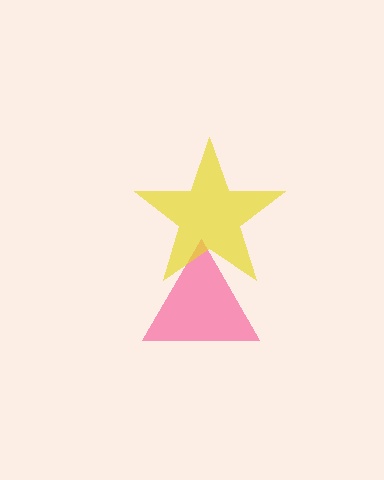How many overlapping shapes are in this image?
There are 2 overlapping shapes in the image.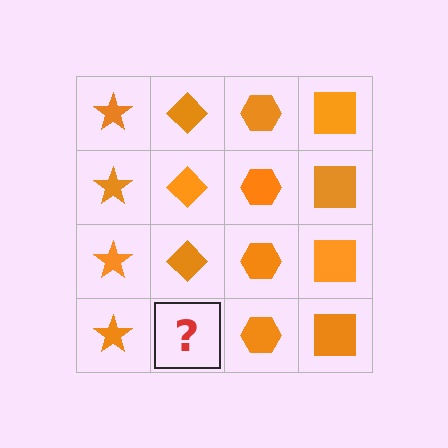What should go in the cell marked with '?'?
The missing cell should contain an orange diamond.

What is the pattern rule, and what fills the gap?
The rule is that each column has a consistent shape. The gap should be filled with an orange diamond.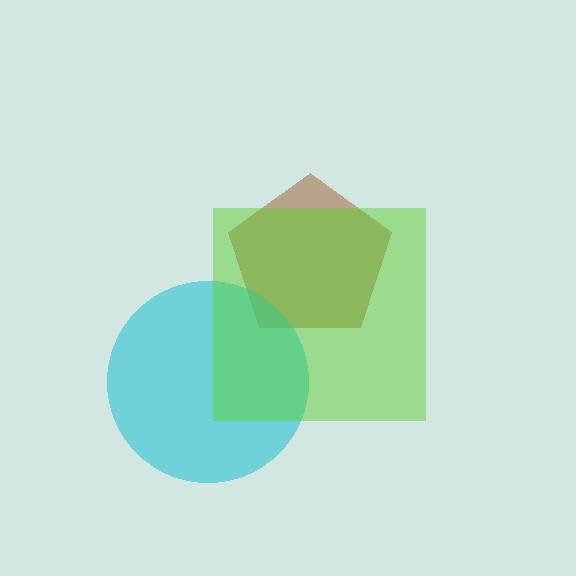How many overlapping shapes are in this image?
There are 3 overlapping shapes in the image.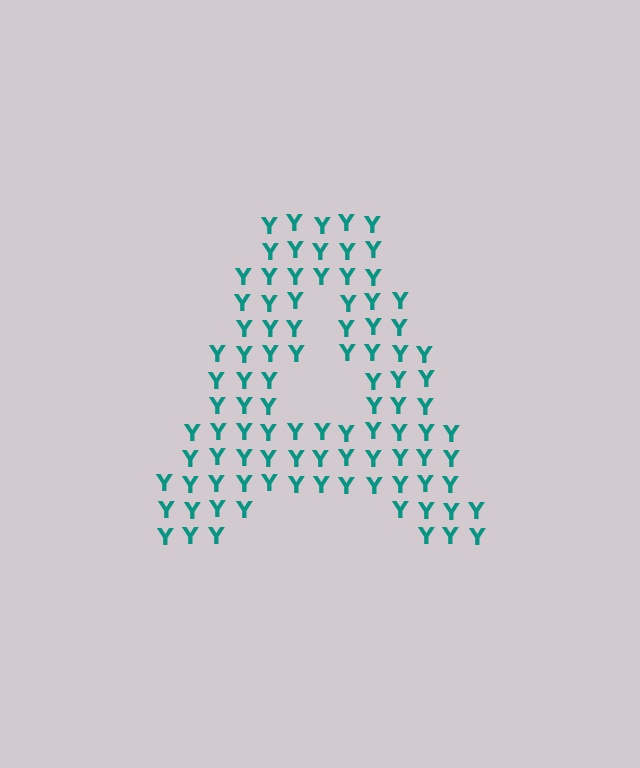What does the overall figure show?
The overall figure shows the letter A.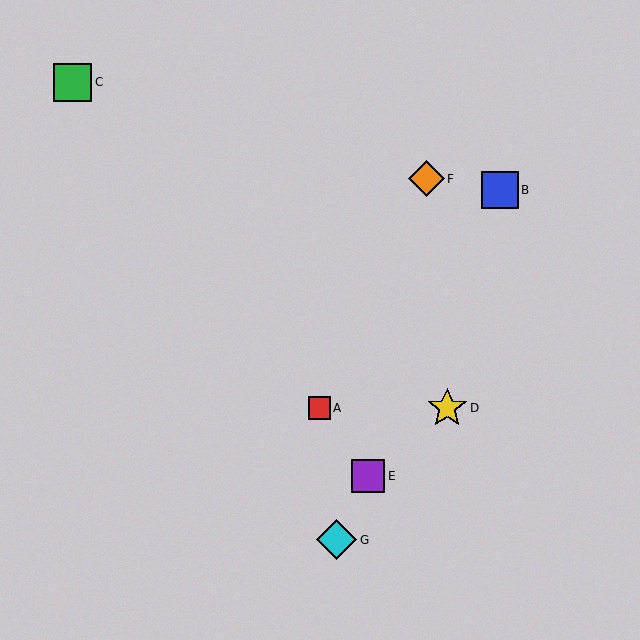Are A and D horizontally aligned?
Yes, both are at y≈408.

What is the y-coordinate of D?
Object D is at y≈408.